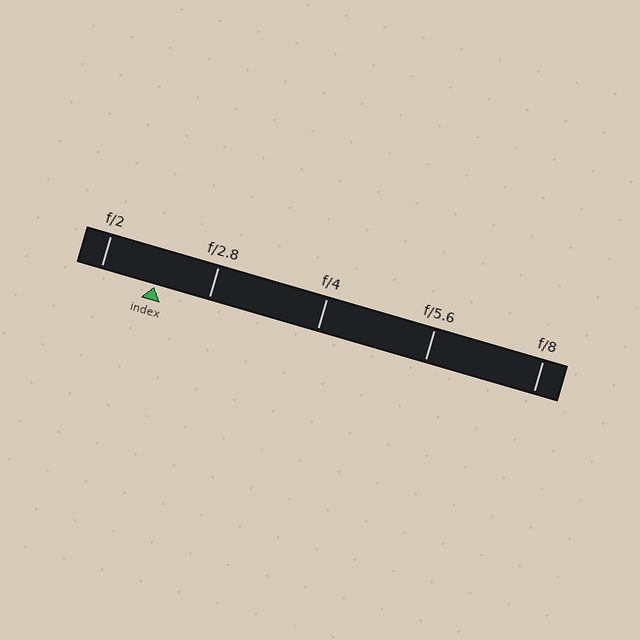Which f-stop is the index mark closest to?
The index mark is closest to f/2.8.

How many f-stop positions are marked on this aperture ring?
There are 5 f-stop positions marked.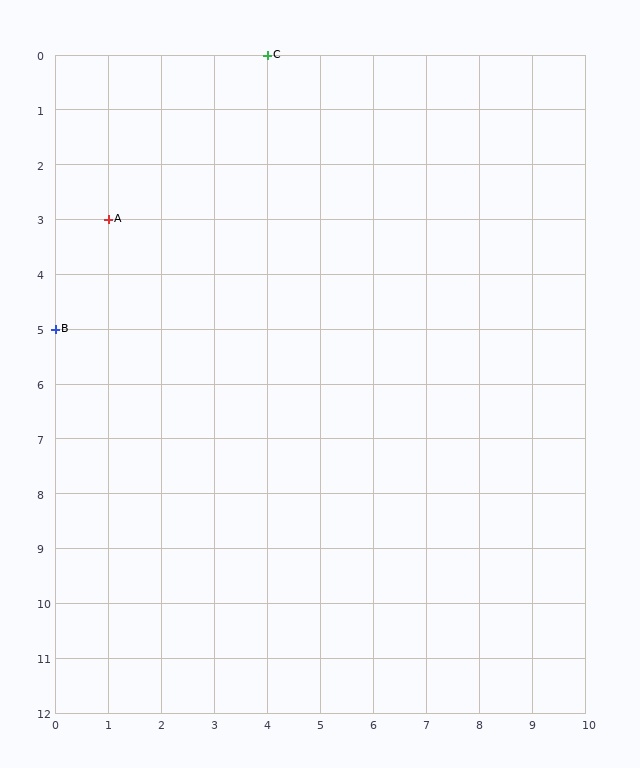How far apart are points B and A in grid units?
Points B and A are 1 column and 2 rows apart (about 2.2 grid units diagonally).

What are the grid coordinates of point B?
Point B is at grid coordinates (0, 5).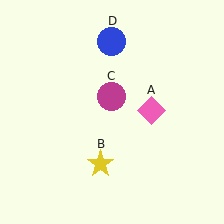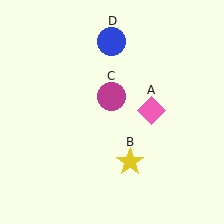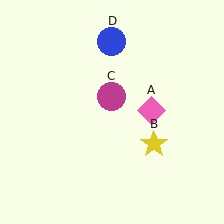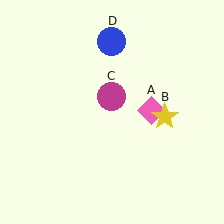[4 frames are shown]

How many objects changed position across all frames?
1 object changed position: yellow star (object B).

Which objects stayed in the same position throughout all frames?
Pink diamond (object A) and magenta circle (object C) and blue circle (object D) remained stationary.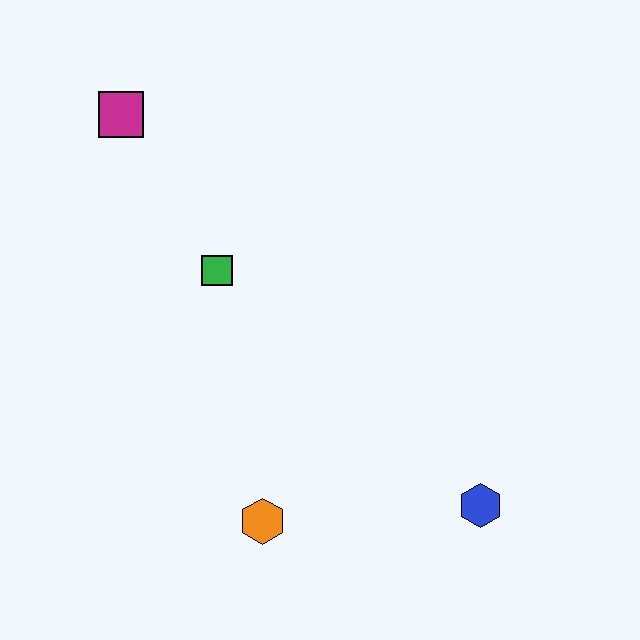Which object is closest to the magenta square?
The green square is closest to the magenta square.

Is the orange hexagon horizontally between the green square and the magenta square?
No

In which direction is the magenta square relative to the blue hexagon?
The magenta square is above the blue hexagon.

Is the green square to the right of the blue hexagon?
No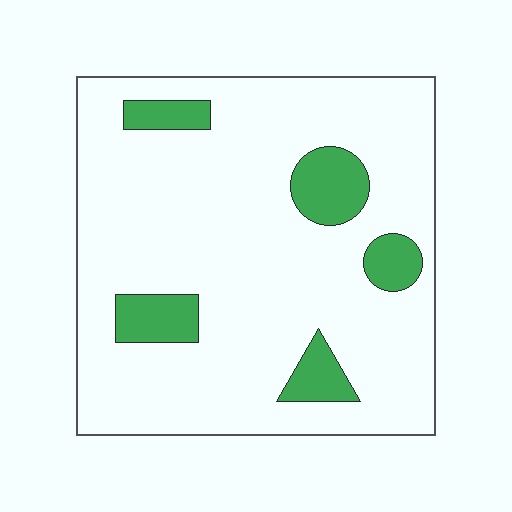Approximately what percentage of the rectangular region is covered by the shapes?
Approximately 15%.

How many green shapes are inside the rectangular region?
5.